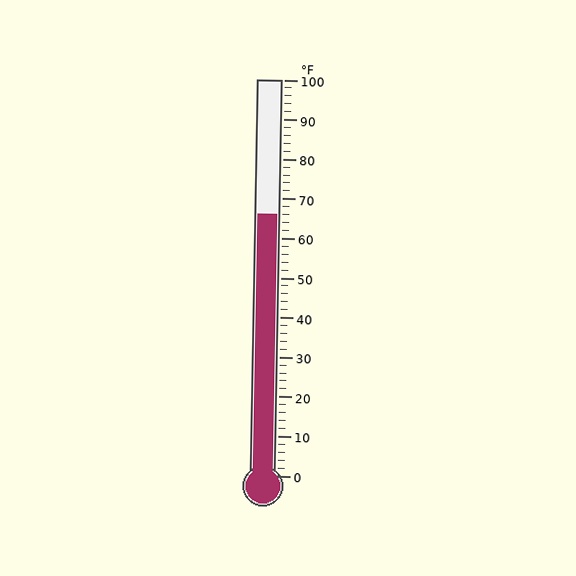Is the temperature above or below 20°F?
The temperature is above 20°F.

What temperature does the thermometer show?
The thermometer shows approximately 66°F.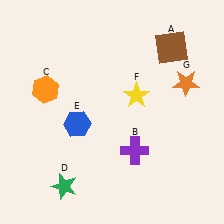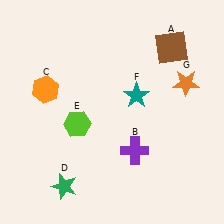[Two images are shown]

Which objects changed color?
E changed from blue to lime. F changed from yellow to teal.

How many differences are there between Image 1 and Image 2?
There are 2 differences between the two images.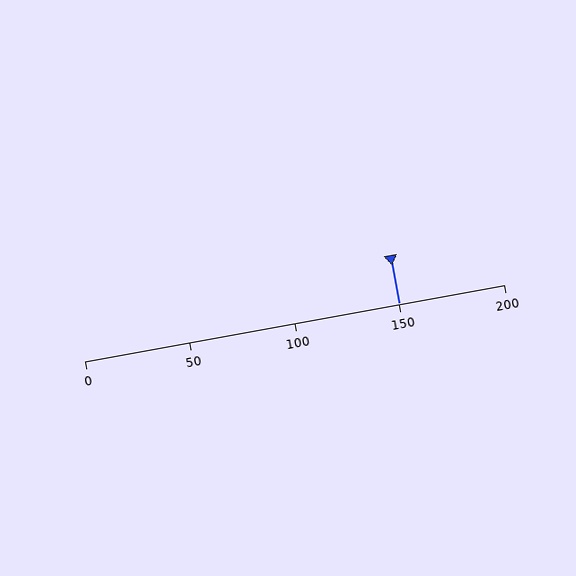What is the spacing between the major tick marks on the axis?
The major ticks are spaced 50 apart.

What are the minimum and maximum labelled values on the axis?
The axis runs from 0 to 200.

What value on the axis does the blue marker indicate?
The marker indicates approximately 150.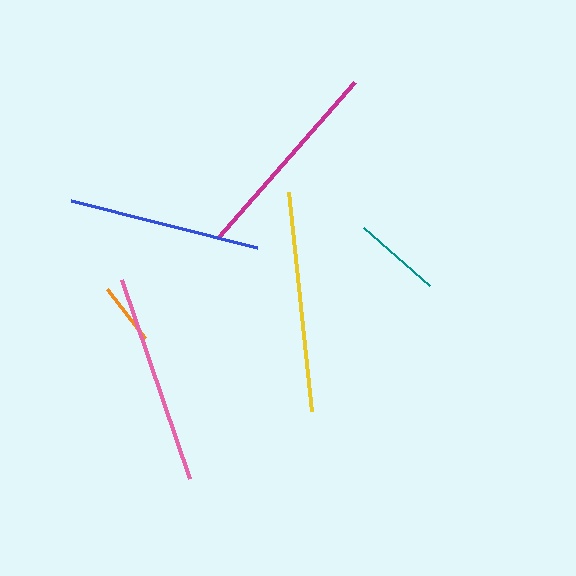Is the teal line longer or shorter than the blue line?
The blue line is longer than the teal line.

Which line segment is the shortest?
The orange line is the shortest at approximately 61 pixels.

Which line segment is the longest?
The yellow line is the longest at approximately 219 pixels.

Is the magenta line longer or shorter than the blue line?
The magenta line is longer than the blue line.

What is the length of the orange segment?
The orange segment is approximately 61 pixels long.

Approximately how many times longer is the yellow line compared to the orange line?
The yellow line is approximately 3.6 times the length of the orange line.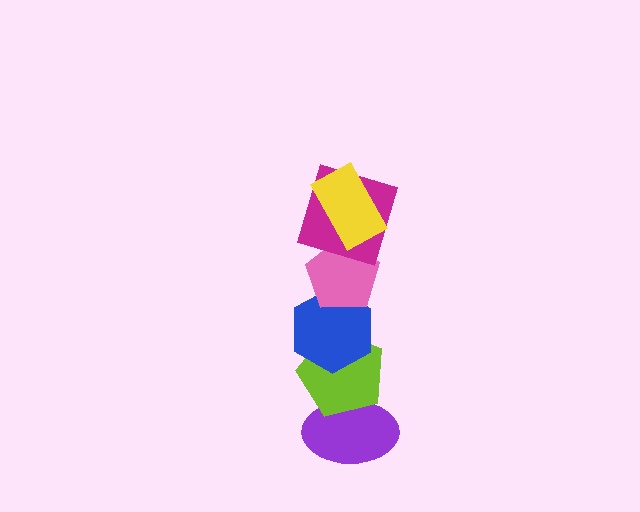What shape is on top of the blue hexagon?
The pink pentagon is on top of the blue hexagon.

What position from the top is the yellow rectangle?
The yellow rectangle is 1st from the top.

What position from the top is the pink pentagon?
The pink pentagon is 3rd from the top.